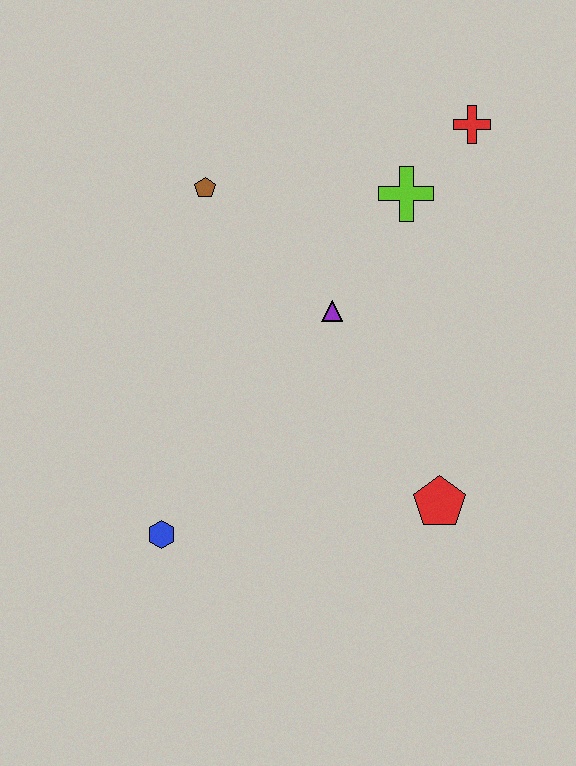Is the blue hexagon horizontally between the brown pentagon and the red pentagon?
No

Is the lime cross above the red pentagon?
Yes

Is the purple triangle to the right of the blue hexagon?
Yes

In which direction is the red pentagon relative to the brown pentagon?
The red pentagon is below the brown pentagon.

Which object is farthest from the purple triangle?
The blue hexagon is farthest from the purple triangle.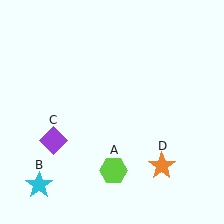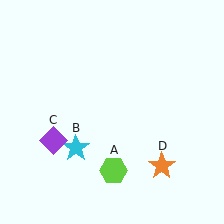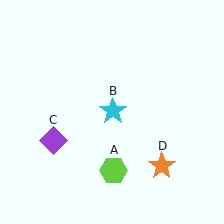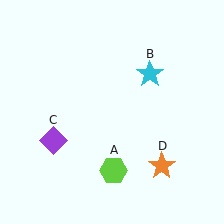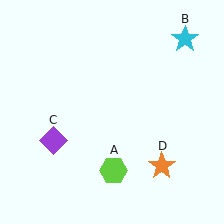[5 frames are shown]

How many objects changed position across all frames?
1 object changed position: cyan star (object B).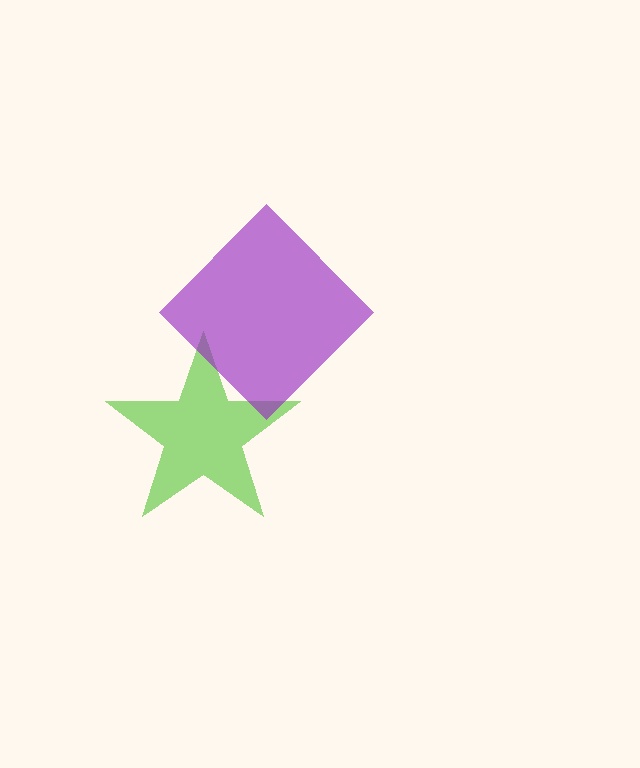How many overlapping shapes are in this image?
There are 2 overlapping shapes in the image.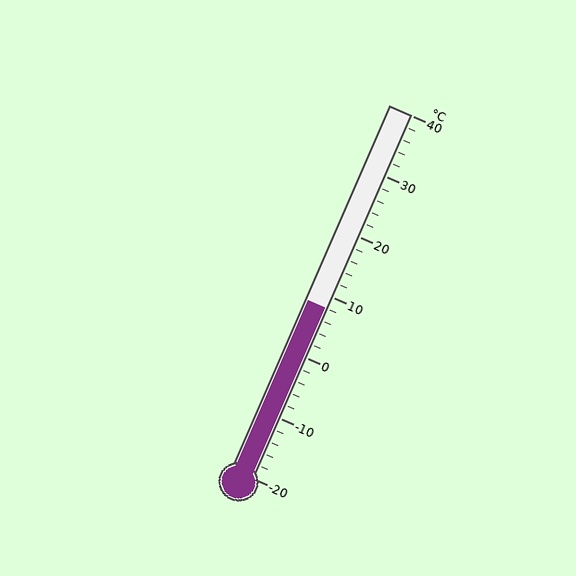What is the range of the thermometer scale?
The thermometer scale ranges from -20°C to 40°C.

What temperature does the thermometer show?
The thermometer shows approximately 8°C.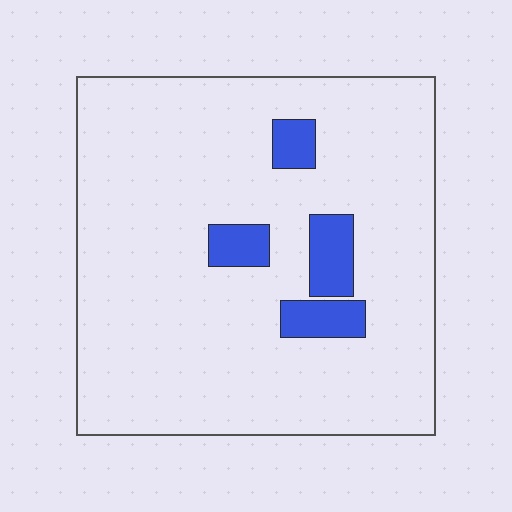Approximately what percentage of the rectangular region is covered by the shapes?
Approximately 10%.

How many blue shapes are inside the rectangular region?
4.